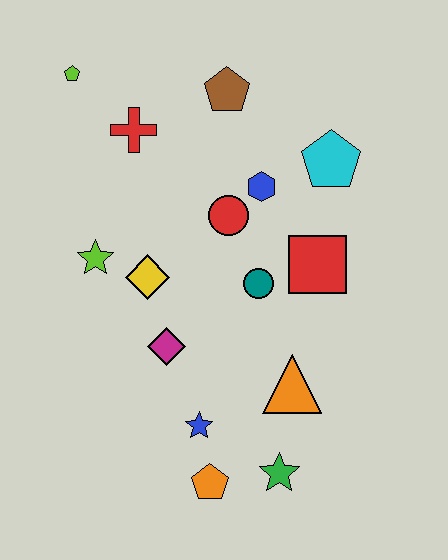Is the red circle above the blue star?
Yes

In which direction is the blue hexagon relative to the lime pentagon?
The blue hexagon is to the right of the lime pentagon.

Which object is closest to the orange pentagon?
The blue star is closest to the orange pentagon.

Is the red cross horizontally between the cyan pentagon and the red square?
No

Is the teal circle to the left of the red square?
Yes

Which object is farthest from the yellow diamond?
The green star is farthest from the yellow diamond.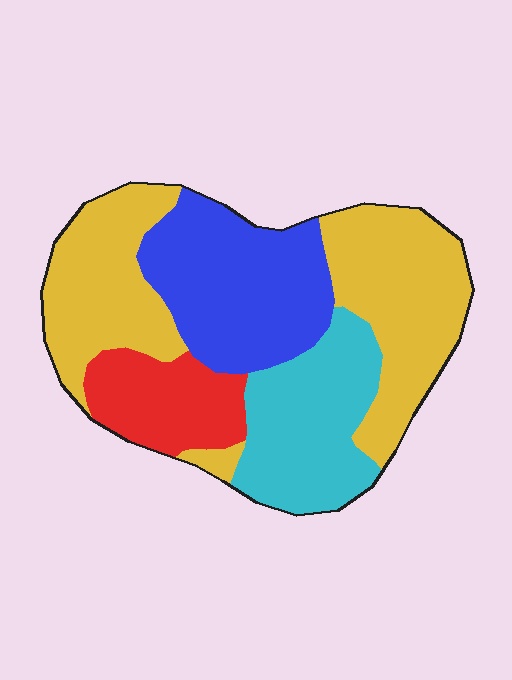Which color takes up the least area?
Red, at roughly 15%.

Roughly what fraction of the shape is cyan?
Cyan takes up about one fifth (1/5) of the shape.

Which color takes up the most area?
Yellow, at roughly 40%.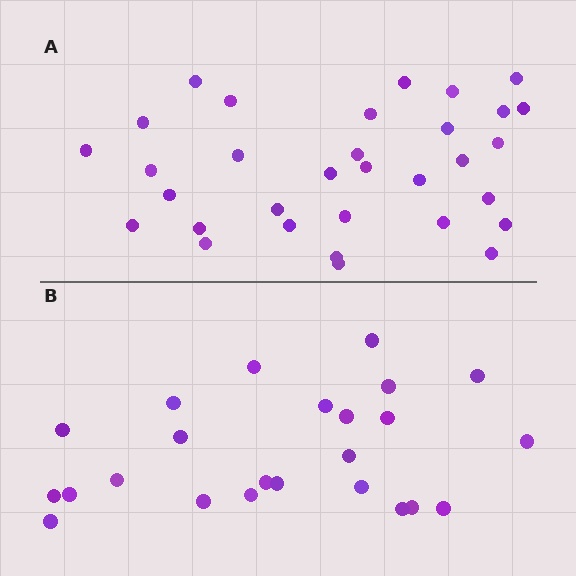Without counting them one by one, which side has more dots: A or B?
Region A (the top region) has more dots.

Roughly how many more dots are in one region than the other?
Region A has roughly 8 or so more dots than region B.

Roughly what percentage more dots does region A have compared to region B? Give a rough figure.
About 35% more.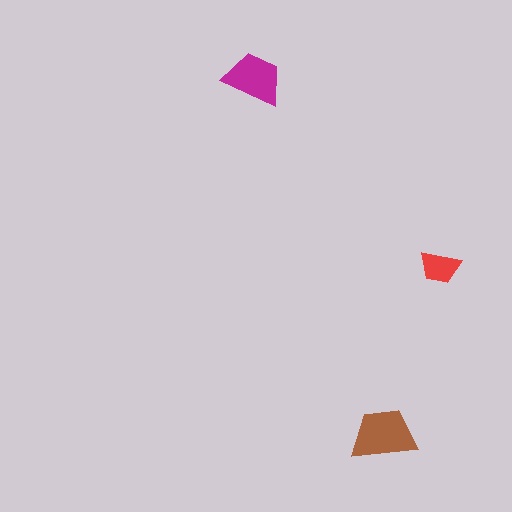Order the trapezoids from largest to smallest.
the brown one, the magenta one, the red one.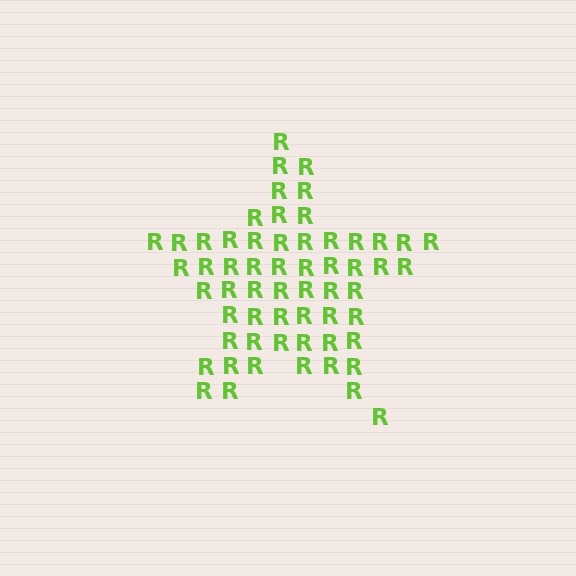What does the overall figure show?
The overall figure shows a star.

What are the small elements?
The small elements are letter R's.